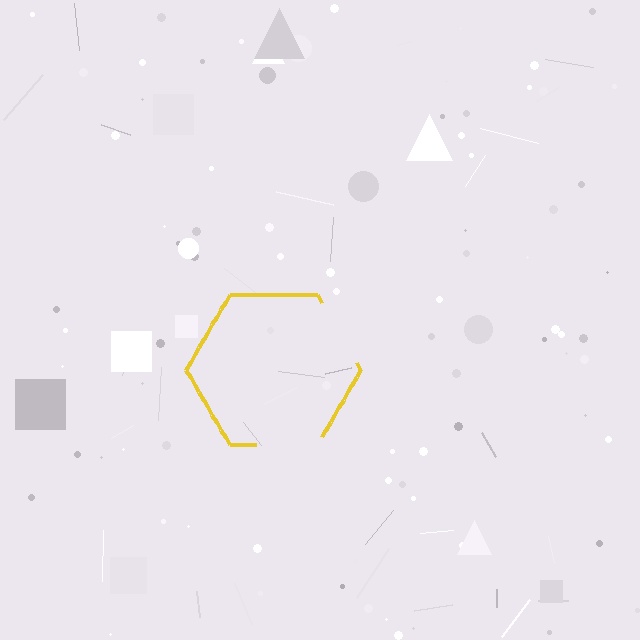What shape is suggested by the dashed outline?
The dashed outline suggests a hexagon.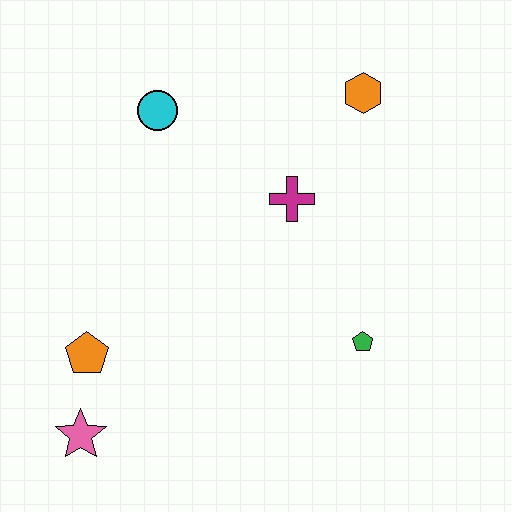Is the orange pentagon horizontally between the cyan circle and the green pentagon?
No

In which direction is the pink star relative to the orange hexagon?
The pink star is below the orange hexagon.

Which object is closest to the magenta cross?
The orange hexagon is closest to the magenta cross.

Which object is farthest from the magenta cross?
The pink star is farthest from the magenta cross.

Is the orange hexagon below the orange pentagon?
No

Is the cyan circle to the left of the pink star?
No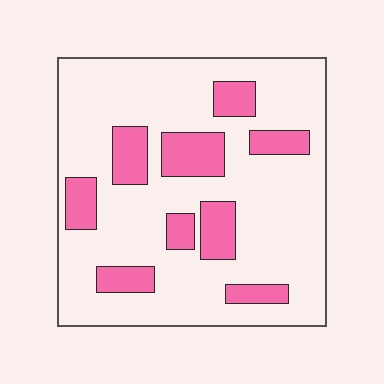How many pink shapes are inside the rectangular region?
9.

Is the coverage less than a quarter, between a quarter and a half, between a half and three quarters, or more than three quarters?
Less than a quarter.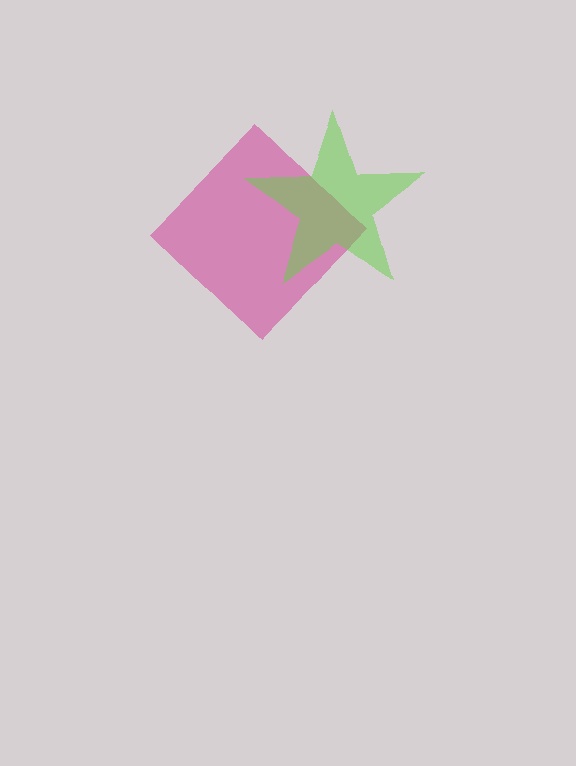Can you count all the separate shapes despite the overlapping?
Yes, there are 2 separate shapes.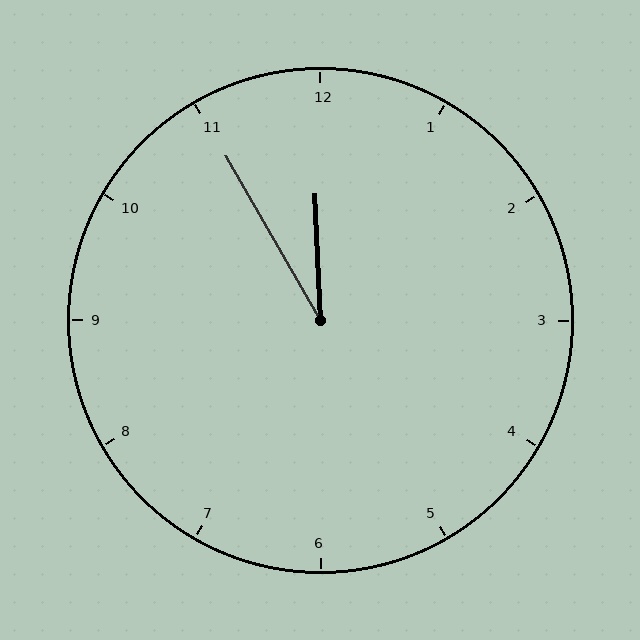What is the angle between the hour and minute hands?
Approximately 28 degrees.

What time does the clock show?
11:55.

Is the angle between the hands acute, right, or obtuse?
It is acute.